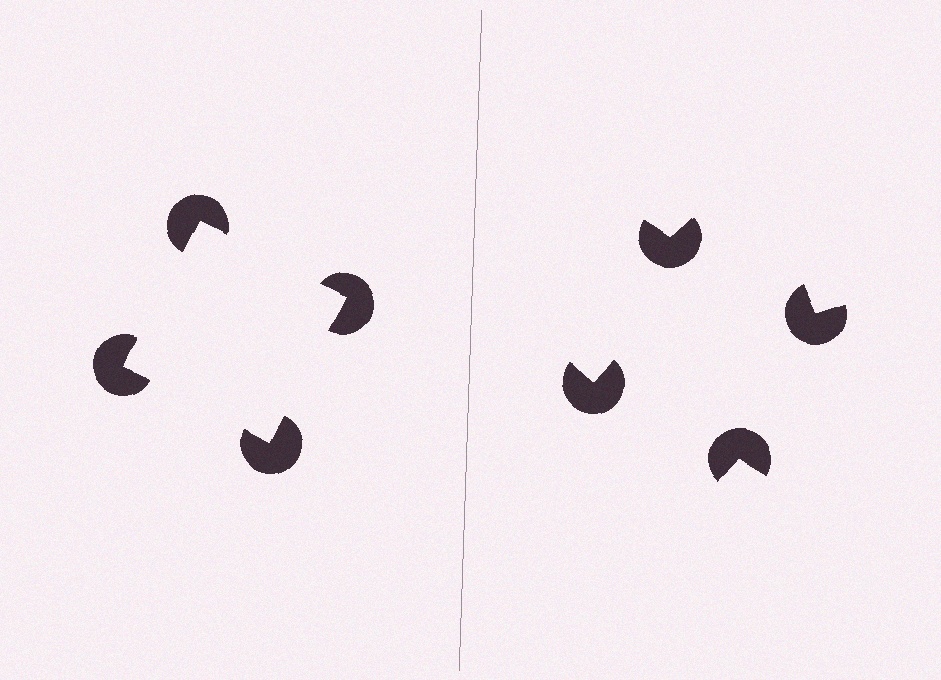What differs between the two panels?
The pac-man discs are positioned identically on both sides; only the wedge orientations differ. On the left they align to a square; on the right they are misaligned.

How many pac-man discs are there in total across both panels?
8 — 4 on each side.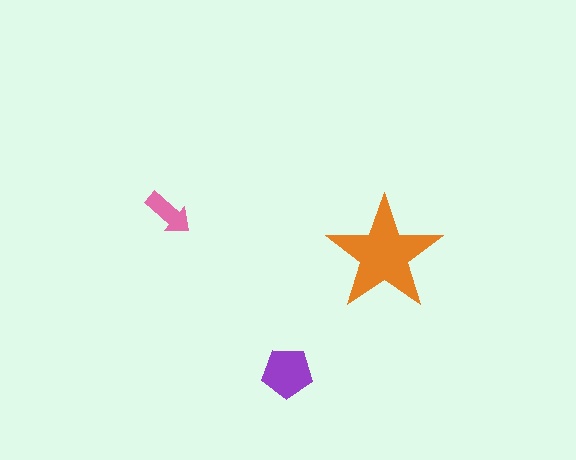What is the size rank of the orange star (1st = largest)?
1st.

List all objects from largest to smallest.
The orange star, the purple pentagon, the pink arrow.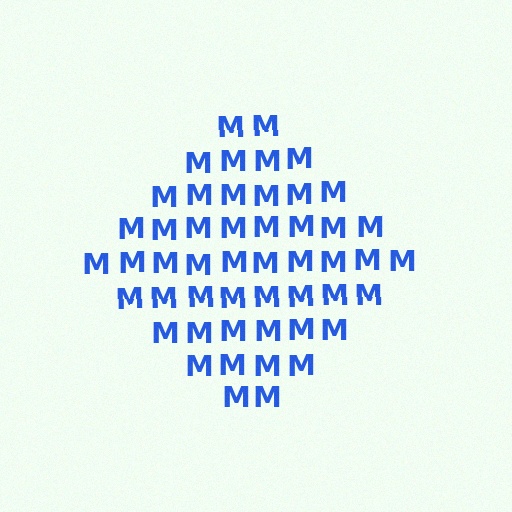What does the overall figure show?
The overall figure shows a diamond.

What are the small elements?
The small elements are letter M's.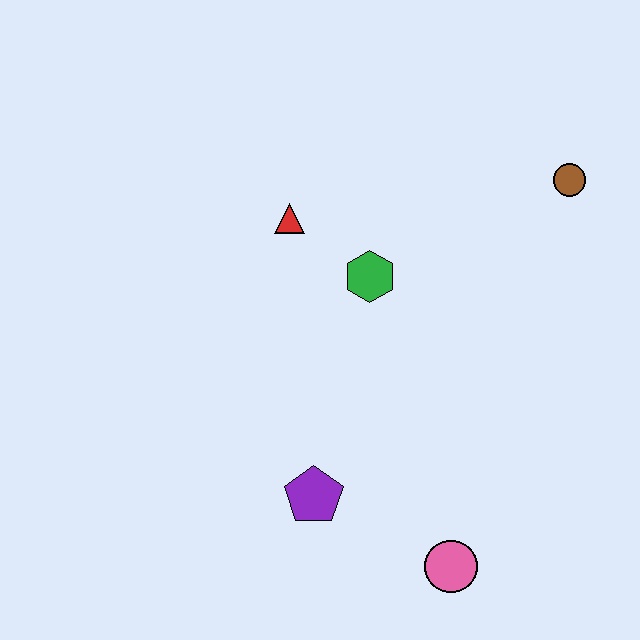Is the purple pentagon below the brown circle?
Yes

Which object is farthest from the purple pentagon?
The brown circle is farthest from the purple pentagon.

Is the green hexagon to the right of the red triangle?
Yes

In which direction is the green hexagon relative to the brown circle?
The green hexagon is to the left of the brown circle.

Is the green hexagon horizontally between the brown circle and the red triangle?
Yes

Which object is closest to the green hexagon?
The red triangle is closest to the green hexagon.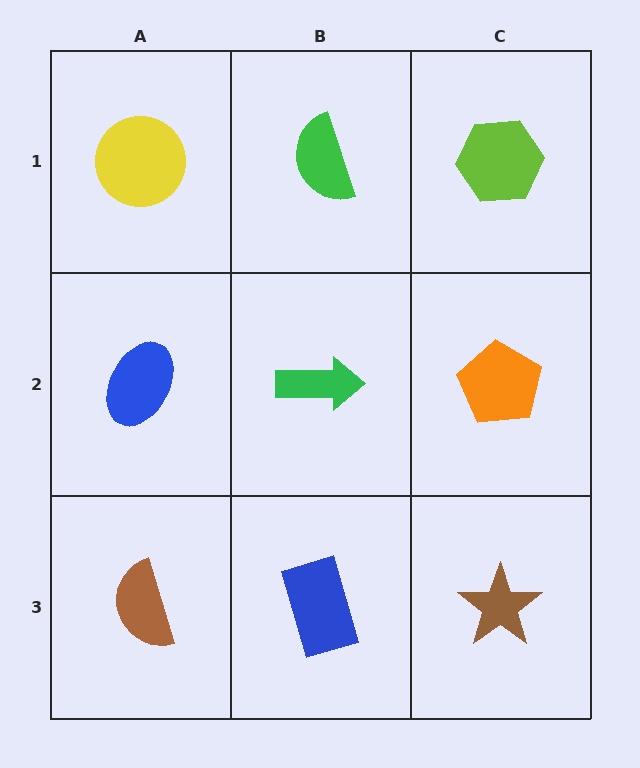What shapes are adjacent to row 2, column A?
A yellow circle (row 1, column A), a brown semicircle (row 3, column A), a green arrow (row 2, column B).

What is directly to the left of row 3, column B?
A brown semicircle.